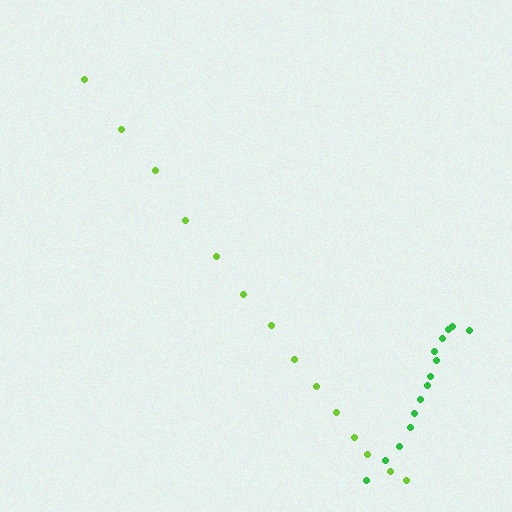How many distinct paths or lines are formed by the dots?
There are 2 distinct paths.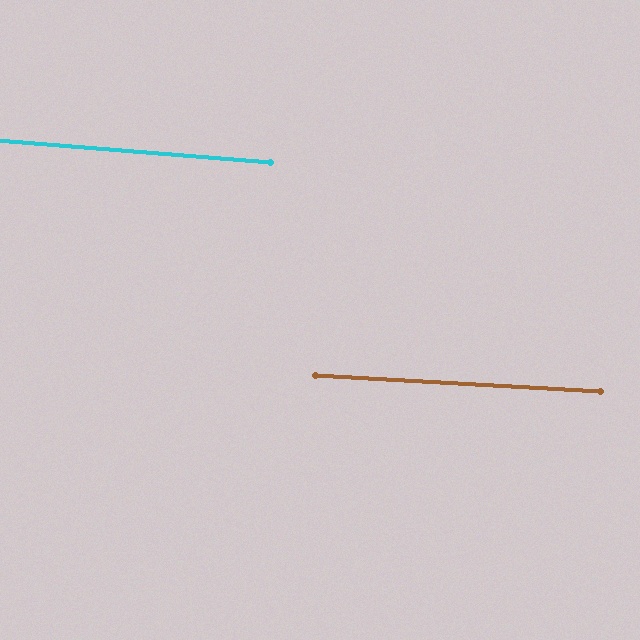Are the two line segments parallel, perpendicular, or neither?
Parallel — their directions differ by only 1.2°.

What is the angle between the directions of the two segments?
Approximately 1 degree.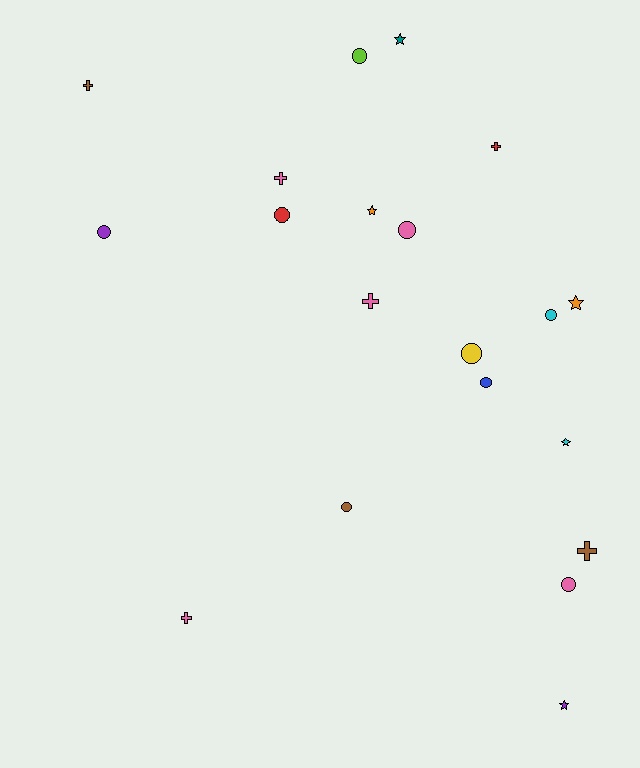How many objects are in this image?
There are 20 objects.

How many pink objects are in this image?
There are 5 pink objects.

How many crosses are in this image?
There are 6 crosses.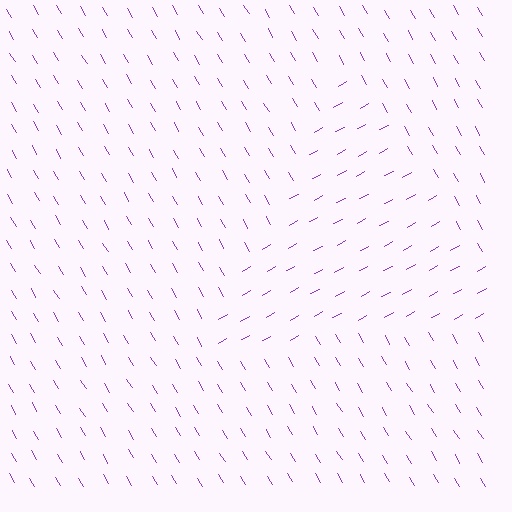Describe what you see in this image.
The image is filled with small purple line segments. A triangle region in the image has lines oriented differently from the surrounding lines, creating a visible texture boundary.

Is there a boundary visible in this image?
Yes, there is a texture boundary formed by a change in line orientation.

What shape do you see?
I see a triangle.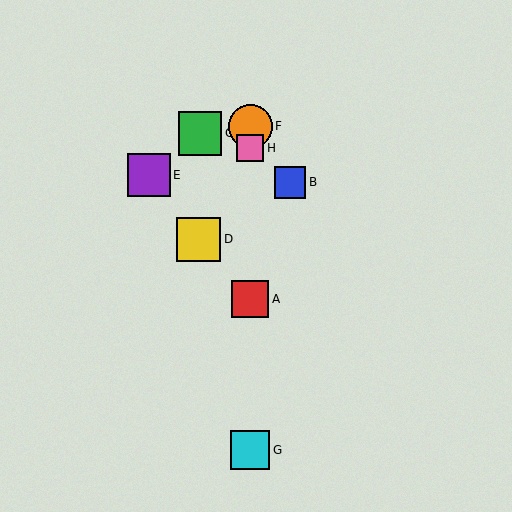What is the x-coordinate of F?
Object F is at x≈250.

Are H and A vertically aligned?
Yes, both are at x≈250.